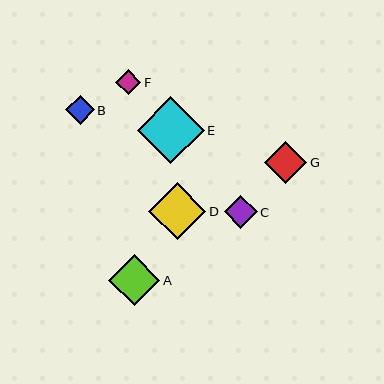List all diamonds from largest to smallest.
From largest to smallest: E, D, A, G, C, B, F.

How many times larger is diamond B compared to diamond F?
Diamond B is approximately 1.1 times the size of diamond F.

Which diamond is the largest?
Diamond E is the largest with a size of approximately 67 pixels.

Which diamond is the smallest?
Diamond F is the smallest with a size of approximately 25 pixels.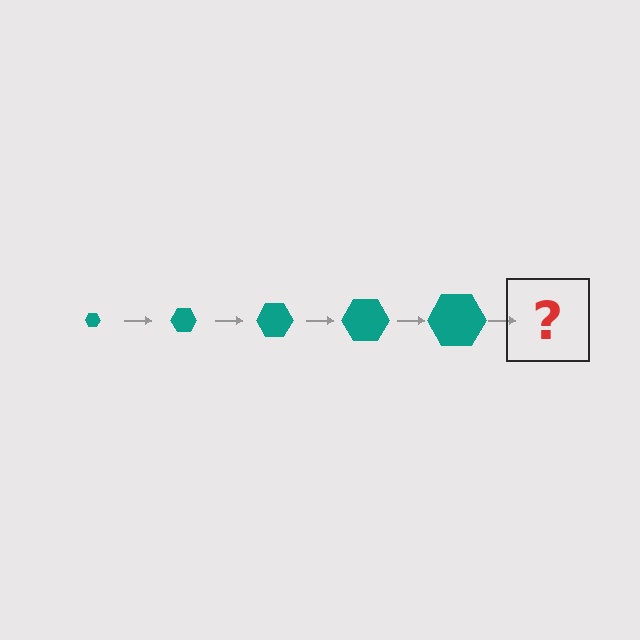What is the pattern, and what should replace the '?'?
The pattern is that the hexagon gets progressively larger each step. The '?' should be a teal hexagon, larger than the previous one.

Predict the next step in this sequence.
The next step is a teal hexagon, larger than the previous one.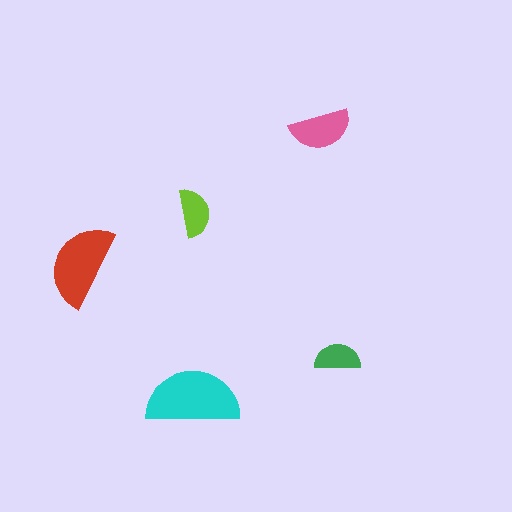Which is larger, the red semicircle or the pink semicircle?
The red one.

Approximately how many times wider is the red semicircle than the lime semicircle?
About 1.5 times wider.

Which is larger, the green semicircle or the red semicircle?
The red one.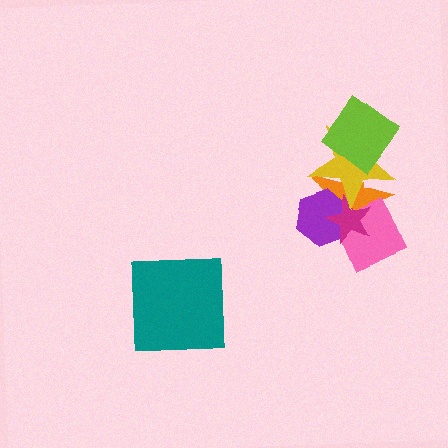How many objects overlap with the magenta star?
4 objects overlap with the magenta star.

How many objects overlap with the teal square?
0 objects overlap with the teal square.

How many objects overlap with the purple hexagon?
4 objects overlap with the purple hexagon.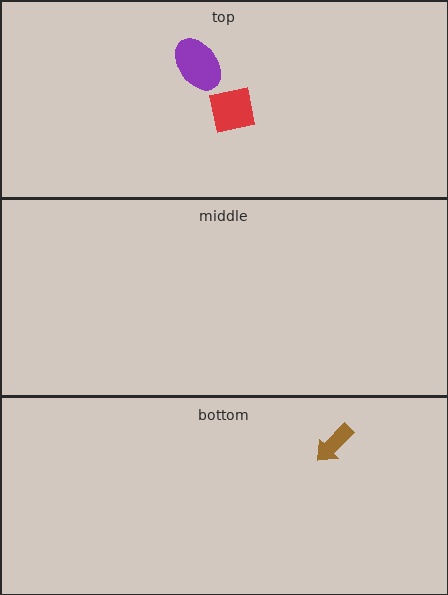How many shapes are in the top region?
2.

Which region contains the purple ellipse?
The top region.